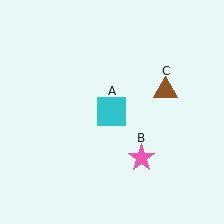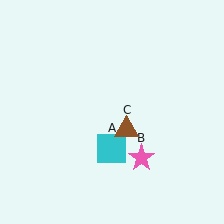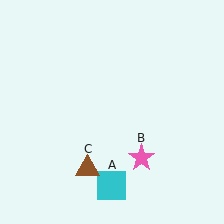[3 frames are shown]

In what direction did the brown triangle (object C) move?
The brown triangle (object C) moved down and to the left.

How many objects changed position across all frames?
2 objects changed position: cyan square (object A), brown triangle (object C).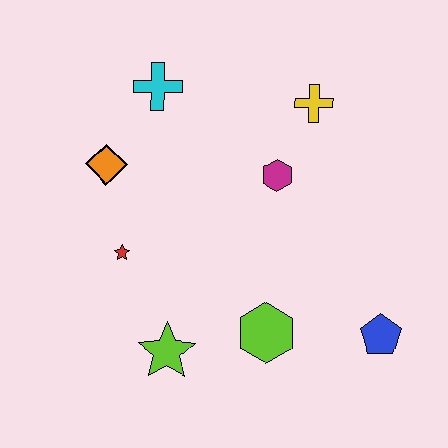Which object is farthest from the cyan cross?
The blue pentagon is farthest from the cyan cross.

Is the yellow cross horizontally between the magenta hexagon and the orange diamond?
No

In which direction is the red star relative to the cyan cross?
The red star is below the cyan cross.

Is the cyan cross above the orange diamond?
Yes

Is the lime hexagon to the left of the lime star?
No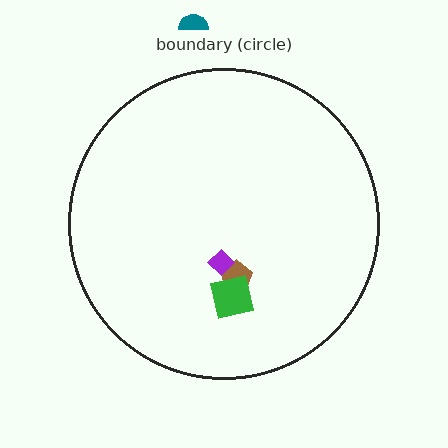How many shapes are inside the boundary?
3 inside, 1 outside.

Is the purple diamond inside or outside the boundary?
Inside.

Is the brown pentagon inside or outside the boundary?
Inside.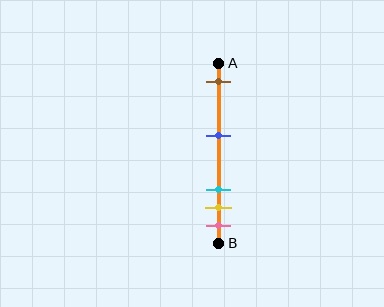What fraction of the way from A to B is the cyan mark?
The cyan mark is approximately 70% (0.7) of the way from A to B.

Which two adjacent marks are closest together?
The yellow and pink marks are the closest adjacent pair.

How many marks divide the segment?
There are 5 marks dividing the segment.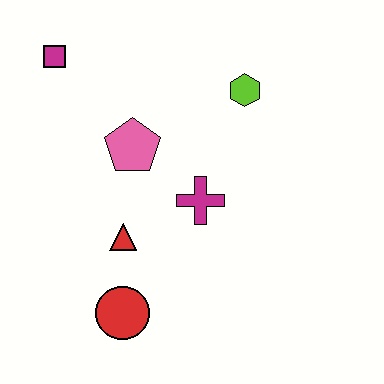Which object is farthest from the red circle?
The magenta square is farthest from the red circle.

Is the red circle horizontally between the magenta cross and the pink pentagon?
No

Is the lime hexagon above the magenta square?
No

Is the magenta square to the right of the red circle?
No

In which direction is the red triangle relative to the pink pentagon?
The red triangle is below the pink pentagon.